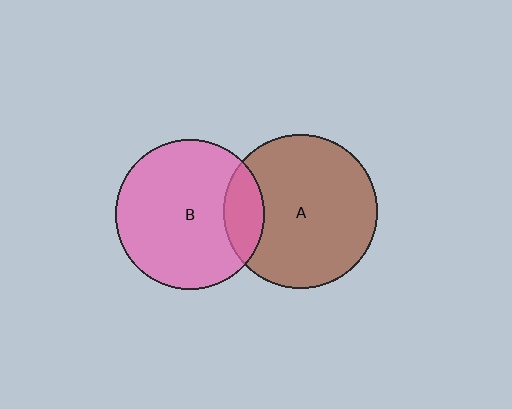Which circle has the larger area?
Circle A (brown).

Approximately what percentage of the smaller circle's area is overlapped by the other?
Approximately 15%.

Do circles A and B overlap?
Yes.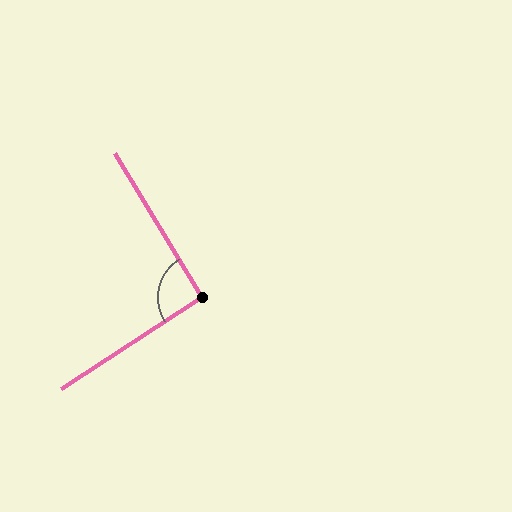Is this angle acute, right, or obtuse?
It is approximately a right angle.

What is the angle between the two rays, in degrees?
Approximately 92 degrees.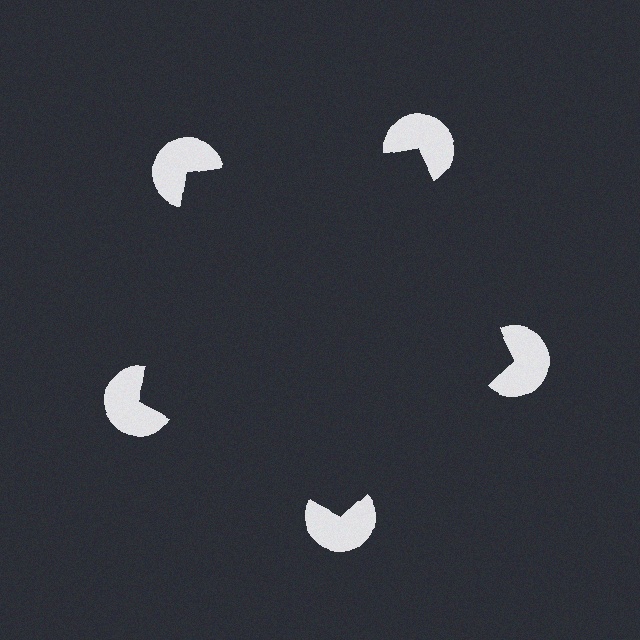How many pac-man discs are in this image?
There are 5 — one at each vertex of the illusory pentagon.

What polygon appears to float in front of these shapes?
An illusory pentagon — its edges are inferred from the aligned wedge cuts in the pac-man discs, not physically drawn.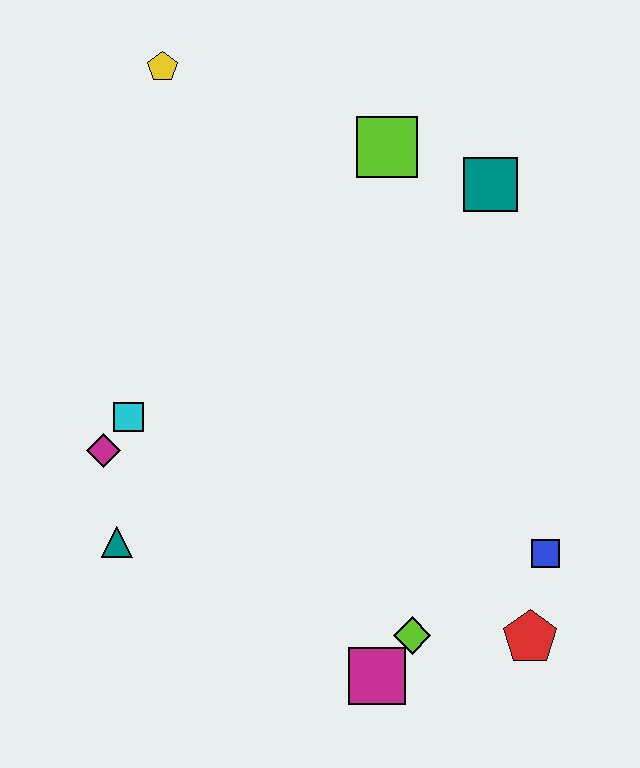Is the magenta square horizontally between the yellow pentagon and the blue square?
Yes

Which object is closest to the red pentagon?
The blue square is closest to the red pentagon.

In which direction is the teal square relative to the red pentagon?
The teal square is above the red pentagon.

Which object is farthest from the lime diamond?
The yellow pentagon is farthest from the lime diamond.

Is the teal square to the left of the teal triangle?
No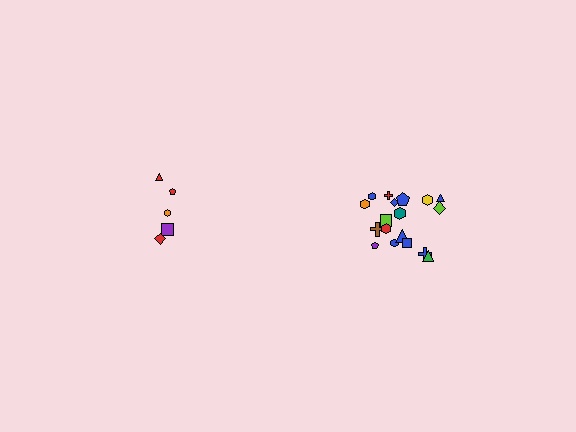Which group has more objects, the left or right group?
The right group.